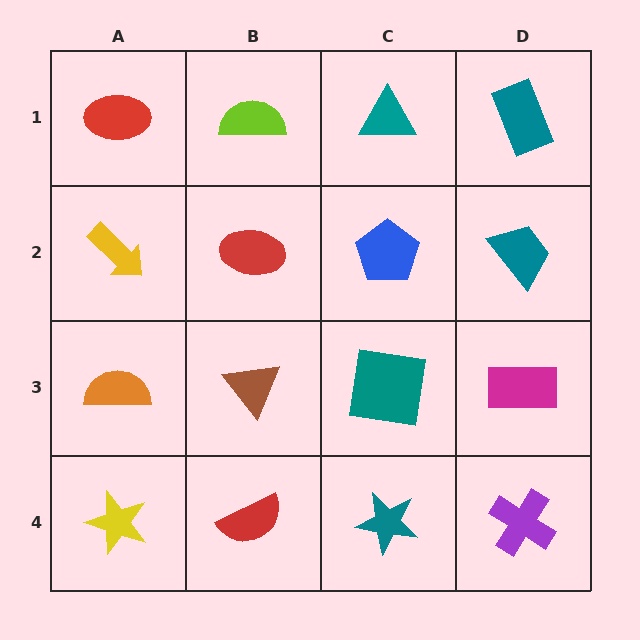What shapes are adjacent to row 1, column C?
A blue pentagon (row 2, column C), a lime semicircle (row 1, column B), a teal rectangle (row 1, column D).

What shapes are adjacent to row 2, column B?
A lime semicircle (row 1, column B), a brown triangle (row 3, column B), a yellow arrow (row 2, column A), a blue pentagon (row 2, column C).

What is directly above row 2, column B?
A lime semicircle.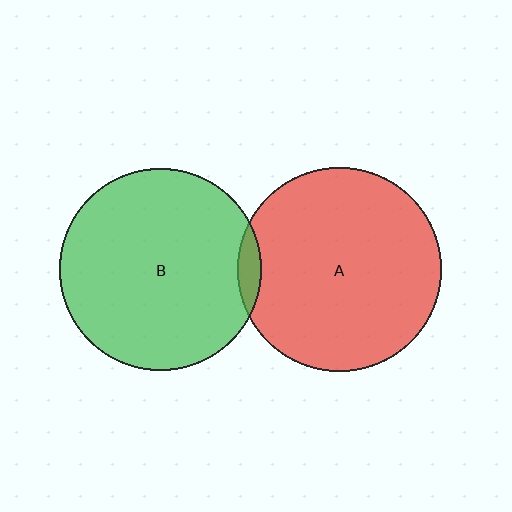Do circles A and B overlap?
Yes.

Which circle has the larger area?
Circle A (red).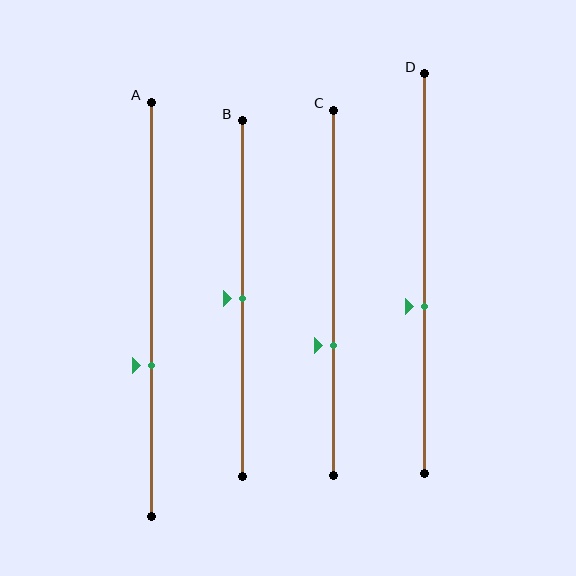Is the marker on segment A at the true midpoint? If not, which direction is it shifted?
No, the marker on segment A is shifted downward by about 14% of the segment length.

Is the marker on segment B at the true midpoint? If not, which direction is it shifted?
Yes, the marker on segment B is at the true midpoint.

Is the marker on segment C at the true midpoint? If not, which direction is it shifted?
No, the marker on segment C is shifted downward by about 14% of the segment length.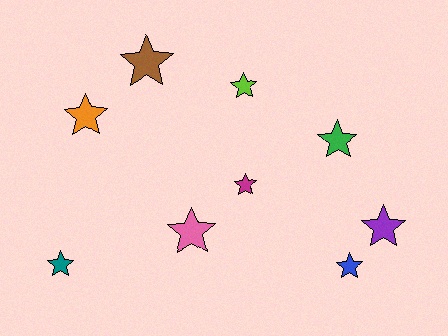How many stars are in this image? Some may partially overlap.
There are 9 stars.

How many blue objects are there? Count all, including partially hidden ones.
There is 1 blue object.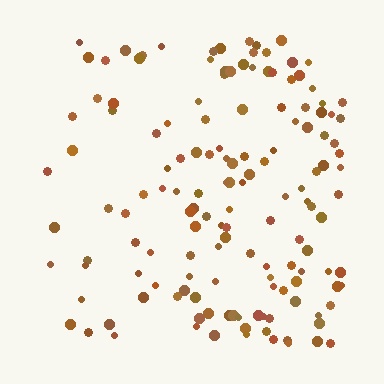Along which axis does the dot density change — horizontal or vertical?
Horizontal.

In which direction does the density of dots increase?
From left to right, with the right side densest.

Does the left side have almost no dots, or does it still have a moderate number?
Still a moderate number, just noticeably fewer than the right.